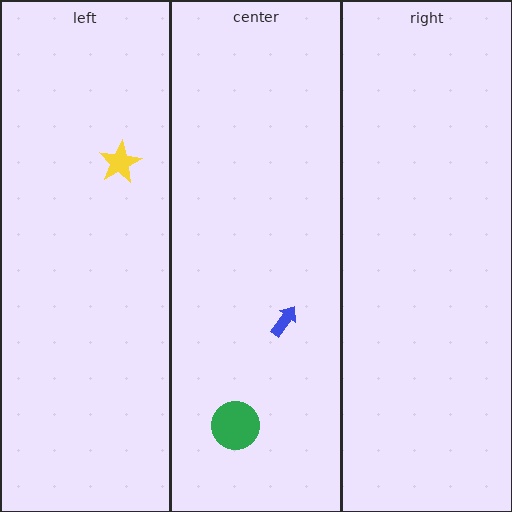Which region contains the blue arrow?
The center region.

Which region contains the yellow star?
The left region.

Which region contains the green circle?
The center region.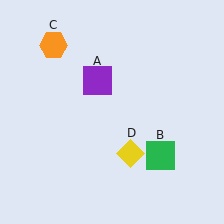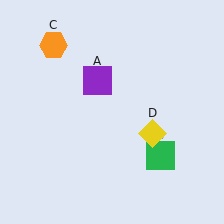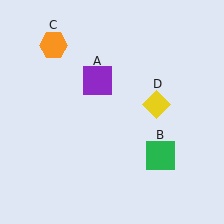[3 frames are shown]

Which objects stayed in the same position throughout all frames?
Purple square (object A) and green square (object B) and orange hexagon (object C) remained stationary.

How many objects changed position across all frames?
1 object changed position: yellow diamond (object D).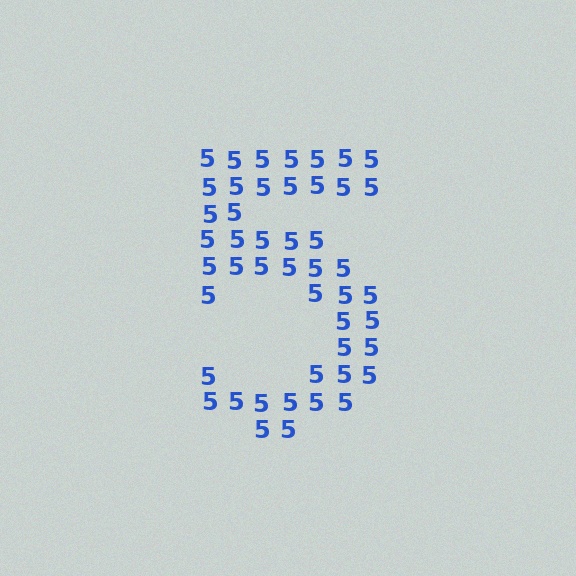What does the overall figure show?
The overall figure shows the digit 5.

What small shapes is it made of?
It is made of small digit 5's.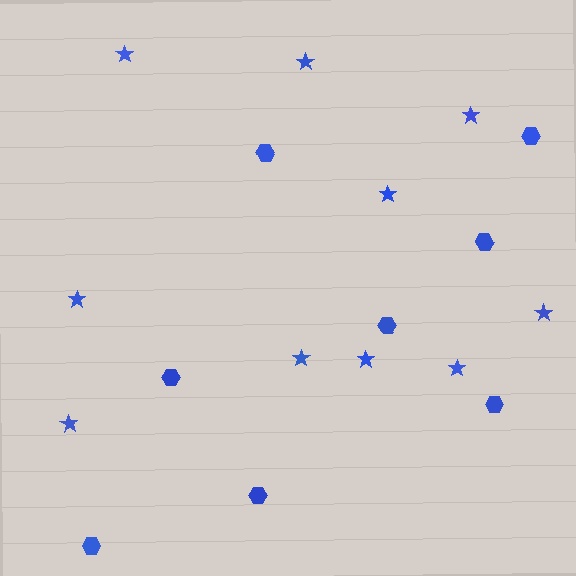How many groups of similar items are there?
There are 2 groups: one group of stars (10) and one group of hexagons (8).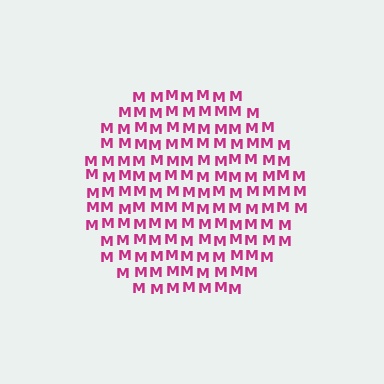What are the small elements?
The small elements are letter M's.